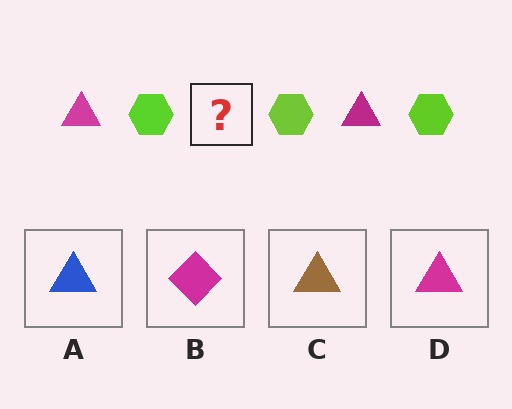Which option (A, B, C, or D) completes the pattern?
D.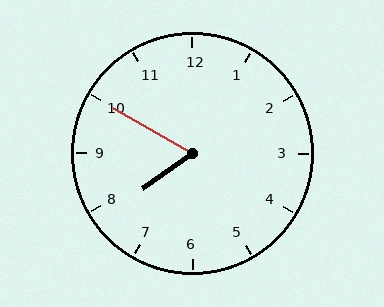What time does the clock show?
7:50.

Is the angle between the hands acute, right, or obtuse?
It is acute.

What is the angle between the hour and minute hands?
Approximately 65 degrees.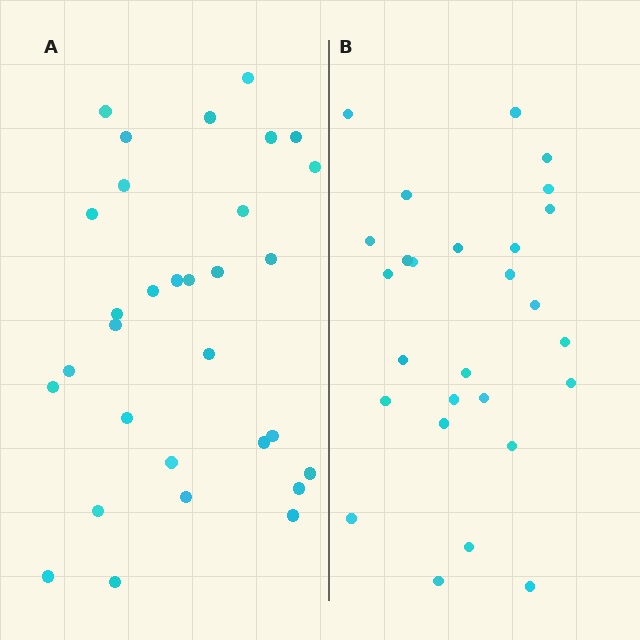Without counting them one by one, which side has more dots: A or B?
Region A (the left region) has more dots.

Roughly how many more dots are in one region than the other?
Region A has about 4 more dots than region B.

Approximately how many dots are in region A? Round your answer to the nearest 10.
About 30 dots. (The exact count is 31, which rounds to 30.)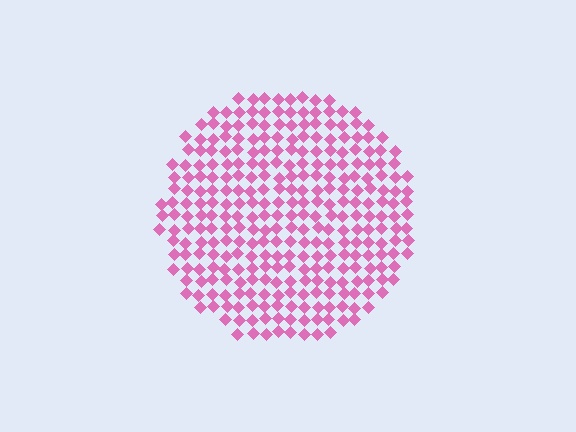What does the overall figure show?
The overall figure shows a circle.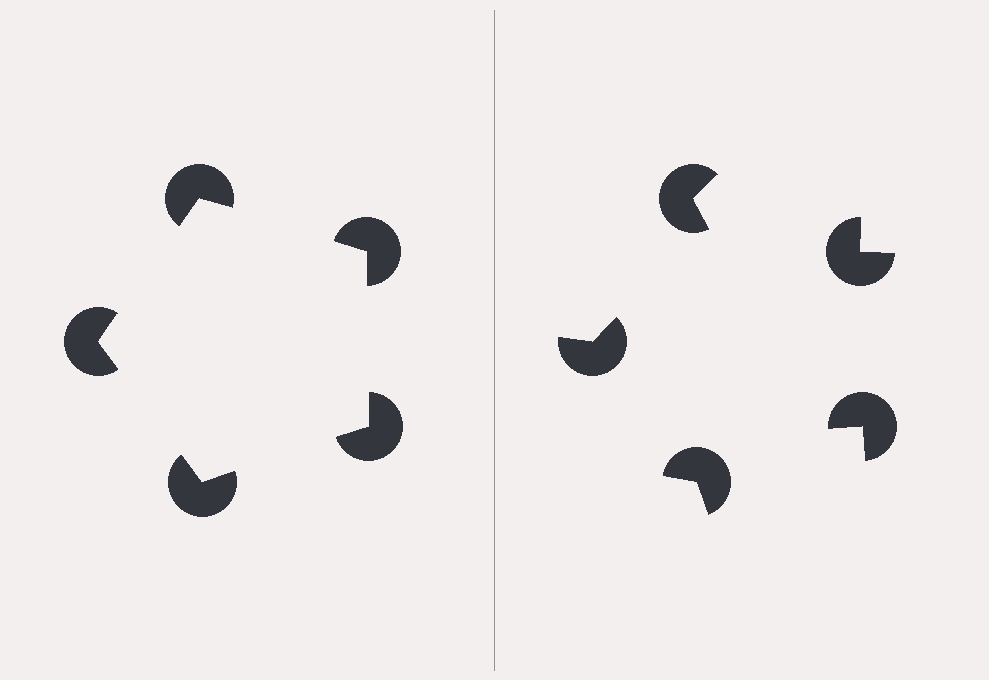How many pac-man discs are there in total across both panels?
10 — 5 on each side.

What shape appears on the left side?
An illusory pentagon.